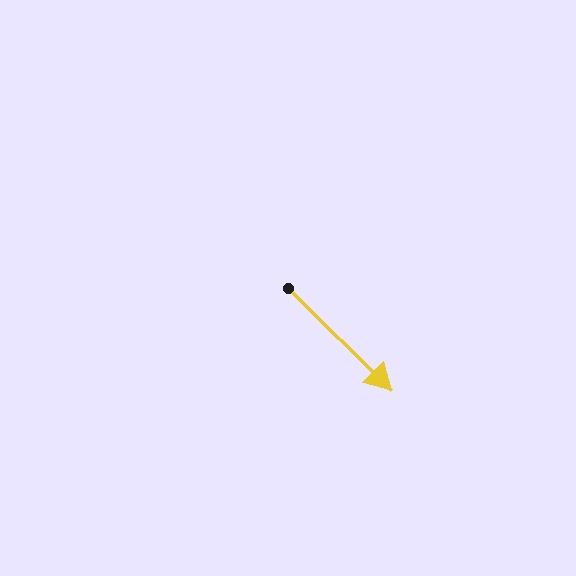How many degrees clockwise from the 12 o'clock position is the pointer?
Approximately 135 degrees.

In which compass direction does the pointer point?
Southeast.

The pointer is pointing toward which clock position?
Roughly 4 o'clock.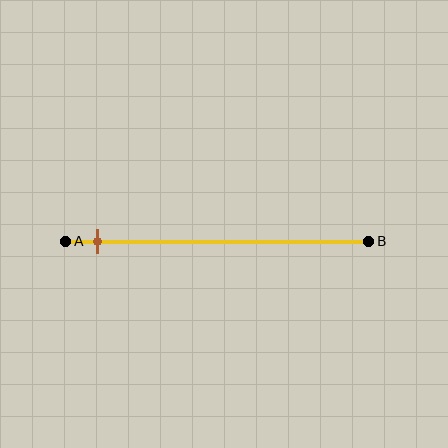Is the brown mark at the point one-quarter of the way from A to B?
No, the mark is at about 10% from A, not at the 25% one-quarter point.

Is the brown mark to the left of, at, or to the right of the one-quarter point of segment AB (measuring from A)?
The brown mark is to the left of the one-quarter point of segment AB.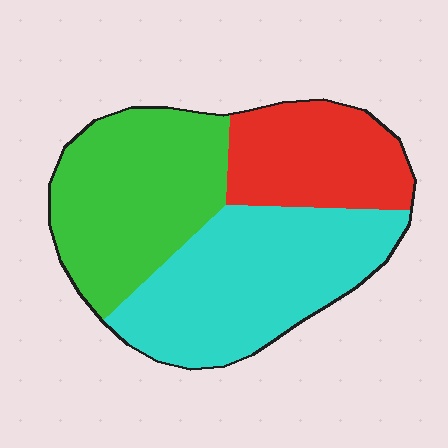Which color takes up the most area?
Cyan, at roughly 40%.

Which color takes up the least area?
Red, at roughly 25%.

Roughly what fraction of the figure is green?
Green takes up about three eighths (3/8) of the figure.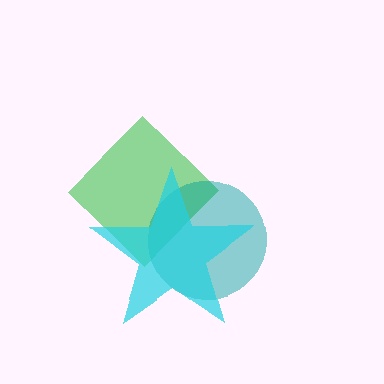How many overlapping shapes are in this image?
There are 3 overlapping shapes in the image.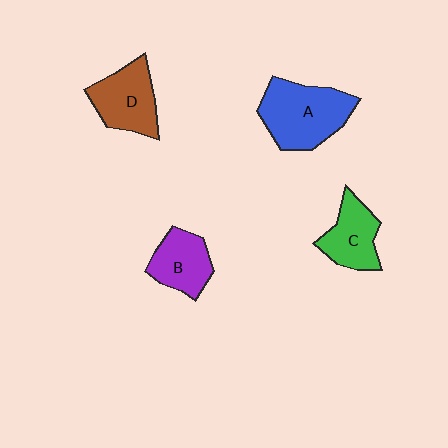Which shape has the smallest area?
Shape B (purple).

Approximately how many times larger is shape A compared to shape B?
Approximately 1.6 times.